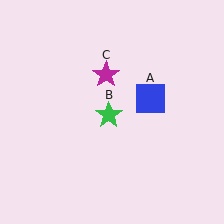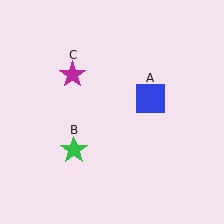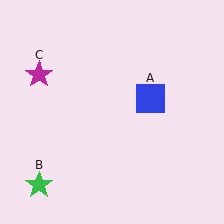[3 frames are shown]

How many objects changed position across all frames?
2 objects changed position: green star (object B), magenta star (object C).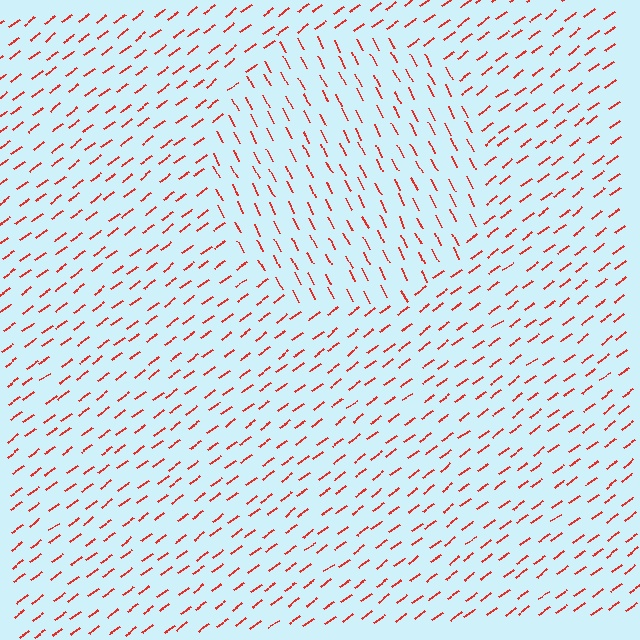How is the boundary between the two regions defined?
The boundary is defined purely by a change in line orientation (approximately 81 degrees difference). All lines are the same color and thickness.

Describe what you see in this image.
The image is filled with small red line segments. A circle region in the image has lines oriented differently from the surrounding lines, creating a visible texture boundary.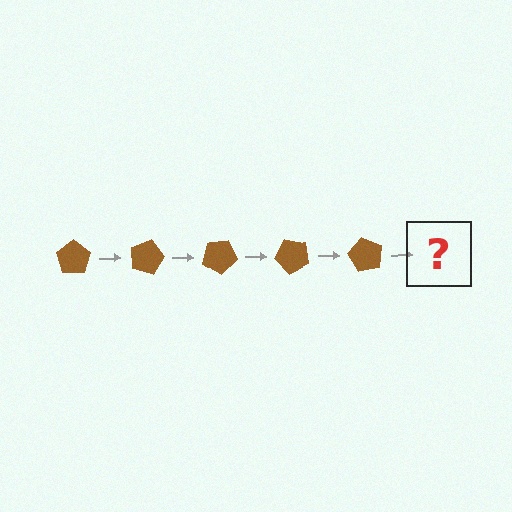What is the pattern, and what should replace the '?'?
The pattern is that the pentagon rotates 15 degrees each step. The '?' should be a brown pentagon rotated 75 degrees.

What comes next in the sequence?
The next element should be a brown pentagon rotated 75 degrees.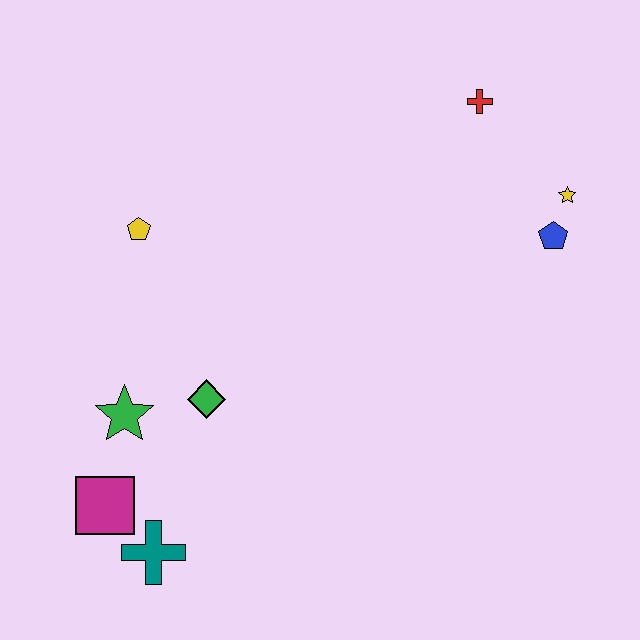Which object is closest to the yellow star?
The blue pentagon is closest to the yellow star.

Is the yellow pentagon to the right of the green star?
Yes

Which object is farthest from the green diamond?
The yellow star is farthest from the green diamond.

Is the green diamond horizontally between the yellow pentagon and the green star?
No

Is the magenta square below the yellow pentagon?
Yes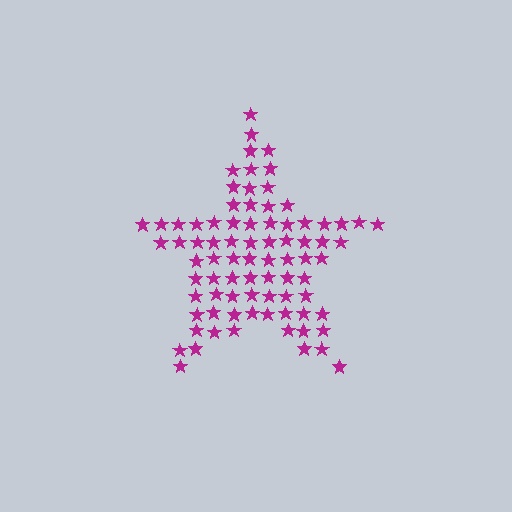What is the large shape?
The large shape is a star.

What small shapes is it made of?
It is made of small stars.